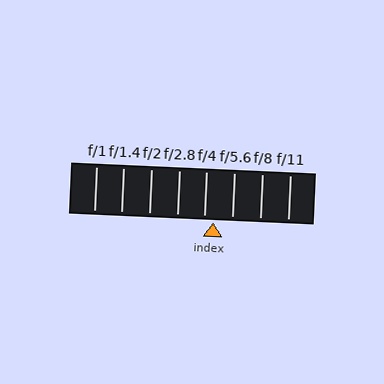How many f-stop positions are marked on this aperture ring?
There are 8 f-stop positions marked.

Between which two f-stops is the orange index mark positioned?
The index mark is between f/4 and f/5.6.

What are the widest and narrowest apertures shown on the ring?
The widest aperture shown is f/1 and the narrowest is f/11.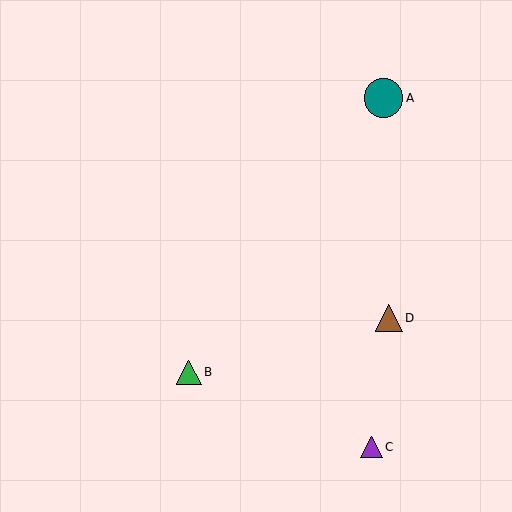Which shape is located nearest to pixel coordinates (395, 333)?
The brown triangle (labeled D) at (389, 318) is nearest to that location.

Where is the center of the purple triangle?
The center of the purple triangle is at (371, 447).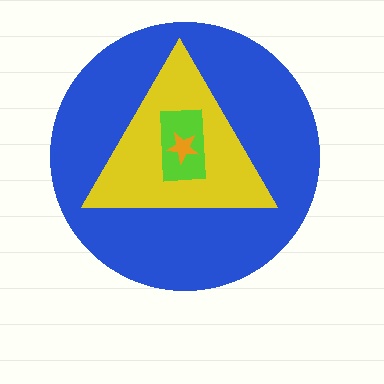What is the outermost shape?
The blue circle.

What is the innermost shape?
The orange star.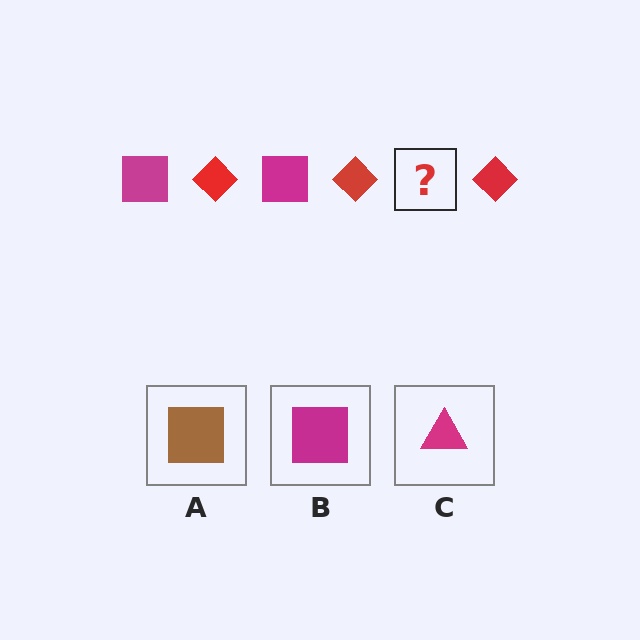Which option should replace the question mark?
Option B.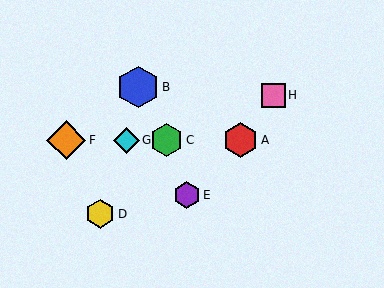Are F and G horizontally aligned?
Yes, both are at y≈140.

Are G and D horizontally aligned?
No, G is at y≈140 and D is at y≈214.